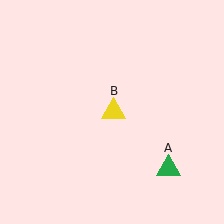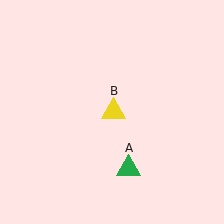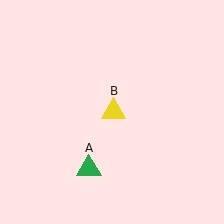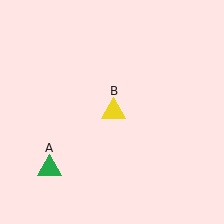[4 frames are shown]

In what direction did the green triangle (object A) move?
The green triangle (object A) moved left.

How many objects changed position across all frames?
1 object changed position: green triangle (object A).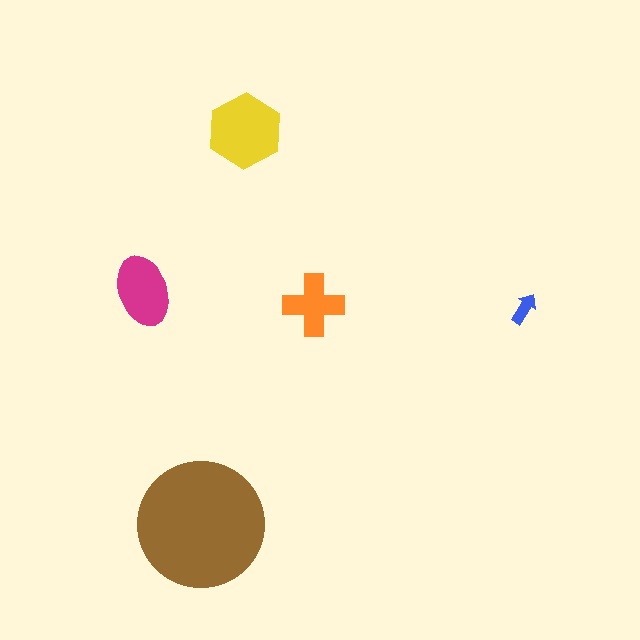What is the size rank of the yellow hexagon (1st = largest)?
2nd.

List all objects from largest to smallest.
The brown circle, the yellow hexagon, the magenta ellipse, the orange cross, the blue arrow.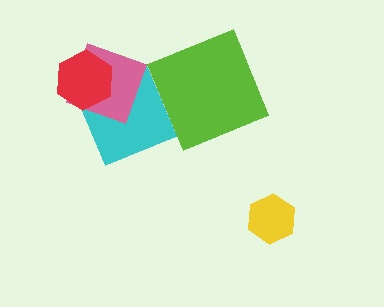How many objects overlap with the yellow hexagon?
0 objects overlap with the yellow hexagon.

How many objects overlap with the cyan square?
2 objects overlap with the cyan square.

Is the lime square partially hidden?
No, no other shape covers it.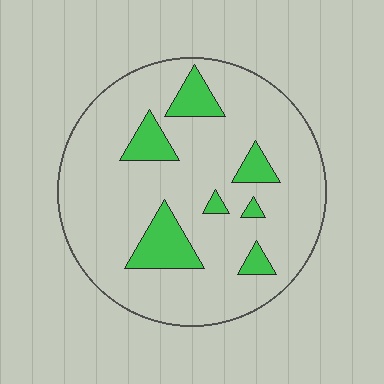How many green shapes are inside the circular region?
7.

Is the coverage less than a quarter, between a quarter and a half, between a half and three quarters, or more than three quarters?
Less than a quarter.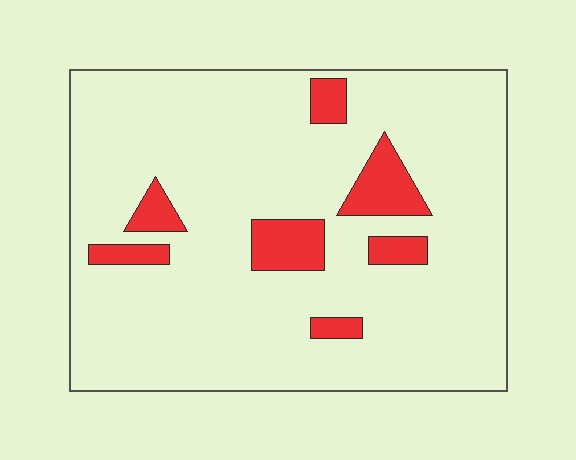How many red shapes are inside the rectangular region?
7.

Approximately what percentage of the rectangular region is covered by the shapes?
Approximately 10%.